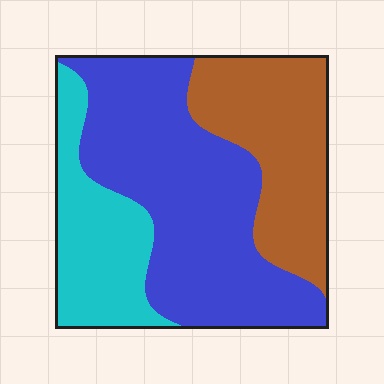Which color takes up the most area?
Blue, at roughly 50%.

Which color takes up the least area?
Cyan, at roughly 20%.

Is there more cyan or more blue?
Blue.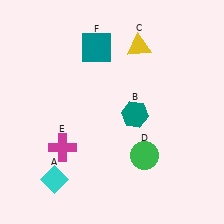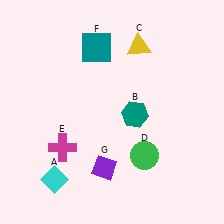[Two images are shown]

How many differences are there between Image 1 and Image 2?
There is 1 difference between the two images.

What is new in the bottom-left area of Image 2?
A purple diamond (G) was added in the bottom-left area of Image 2.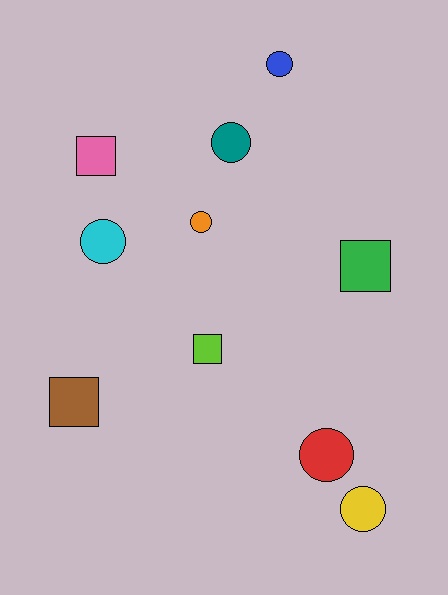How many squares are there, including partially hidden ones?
There are 4 squares.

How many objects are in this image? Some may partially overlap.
There are 10 objects.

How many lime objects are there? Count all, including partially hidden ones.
There is 1 lime object.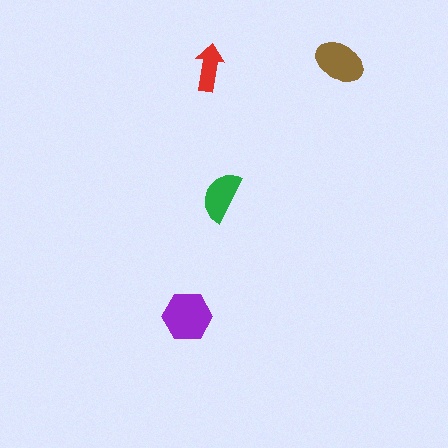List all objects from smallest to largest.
The red arrow, the green semicircle, the brown ellipse, the purple hexagon.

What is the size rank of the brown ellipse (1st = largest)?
2nd.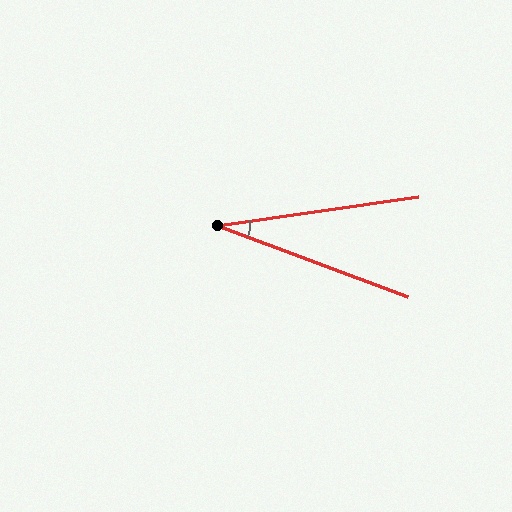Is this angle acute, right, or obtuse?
It is acute.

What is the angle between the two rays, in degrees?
Approximately 29 degrees.